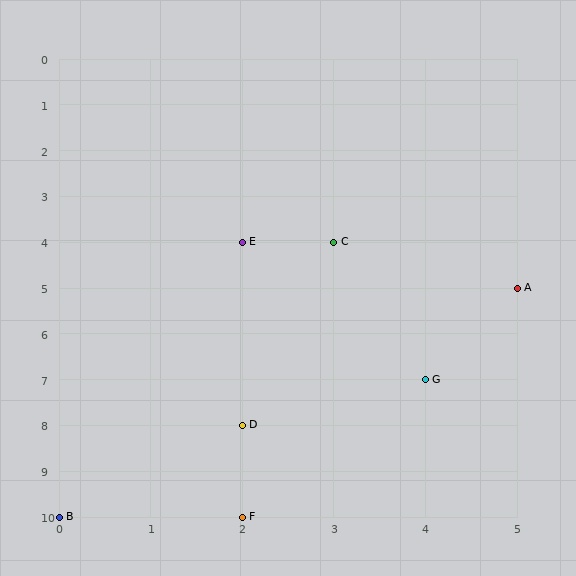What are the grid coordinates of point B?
Point B is at grid coordinates (0, 10).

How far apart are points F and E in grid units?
Points F and E are 6 rows apart.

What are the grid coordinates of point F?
Point F is at grid coordinates (2, 10).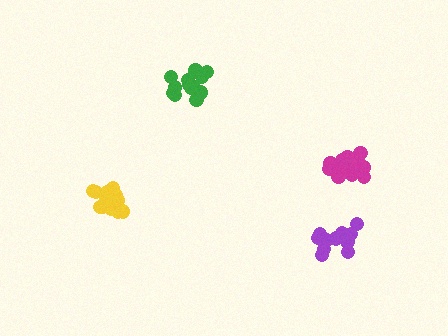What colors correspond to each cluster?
The clusters are colored: magenta, purple, yellow, green.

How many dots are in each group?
Group 1: 16 dots, Group 2: 12 dots, Group 3: 14 dots, Group 4: 16 dots (58 total).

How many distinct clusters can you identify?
There are 4 distinct clusters.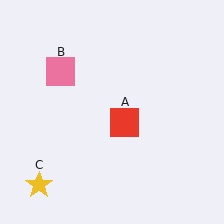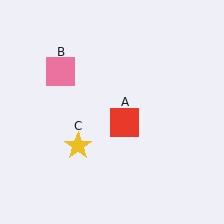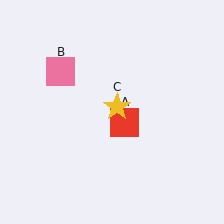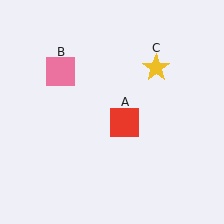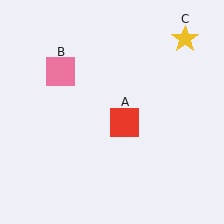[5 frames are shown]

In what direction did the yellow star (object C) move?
The yellow star (object C) moved up and to the right.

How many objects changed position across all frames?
1 object changed position: yellow star (object C).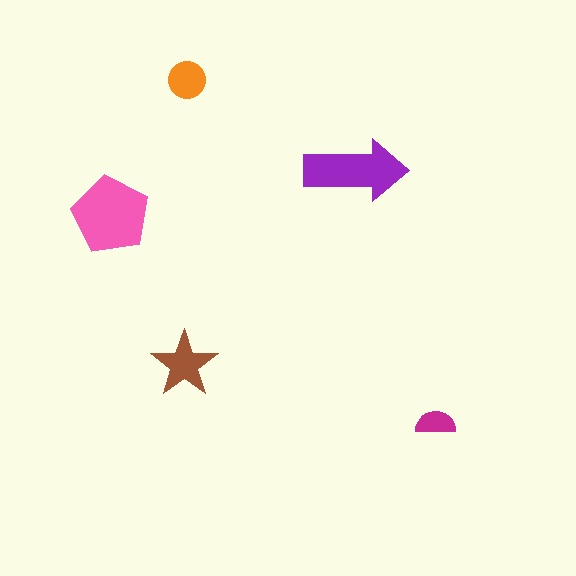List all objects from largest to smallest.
The pink pentagon, the purple arrow, the brown star, the orange circle, the magenta semicircle.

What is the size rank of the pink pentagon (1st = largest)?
1st.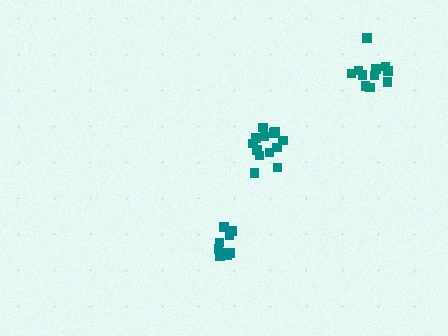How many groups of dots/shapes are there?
There are 3 groups.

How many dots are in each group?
Group 1: 13 dots, Group 2: 10 dots, Group 3: 11 dots (34 total).